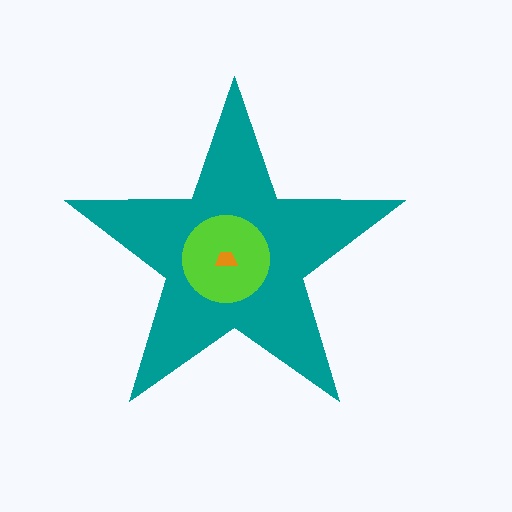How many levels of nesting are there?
3.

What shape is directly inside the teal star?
The lime circle.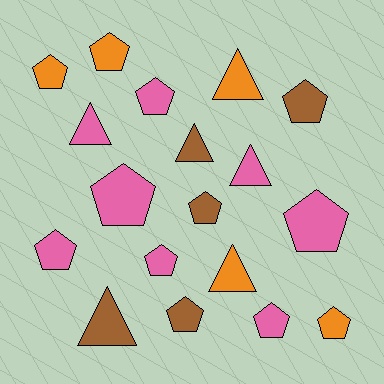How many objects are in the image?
There are 18 objects.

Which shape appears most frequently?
Pentagon, with 12 objects.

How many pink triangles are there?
There are 2 pink triangles.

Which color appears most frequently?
Pink, with 8 objects.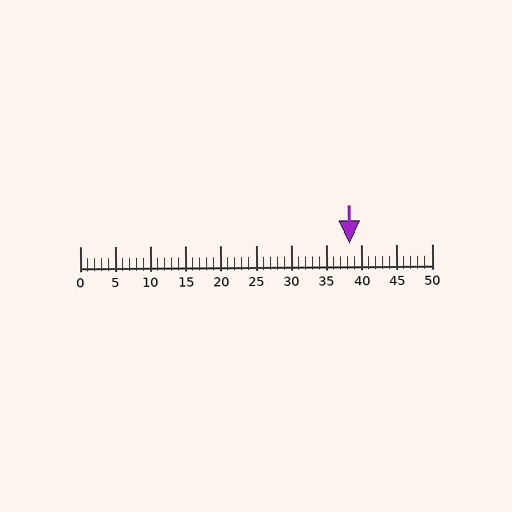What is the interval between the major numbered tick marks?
The major tick marks are spaced 5 units apart.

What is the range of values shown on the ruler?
The ruler shows values from 0 to 50.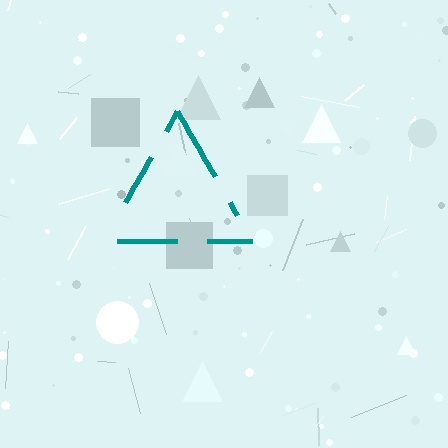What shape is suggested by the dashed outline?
The dashed outline suggests a triangle.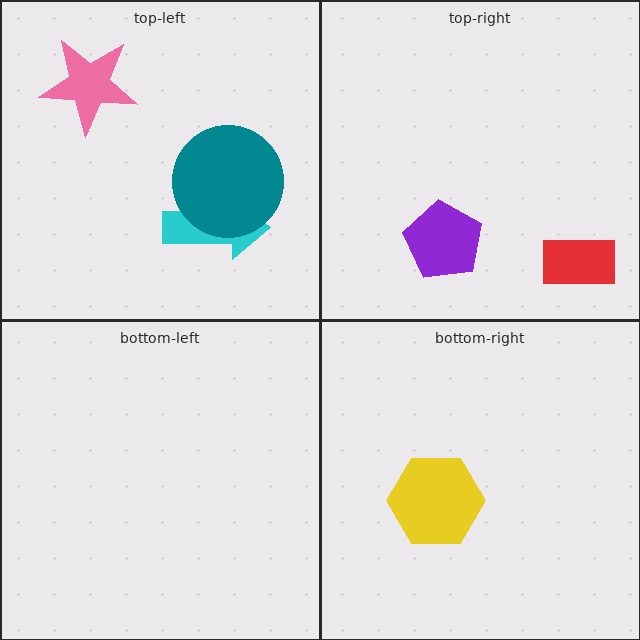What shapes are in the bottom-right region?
The yellow hexagon.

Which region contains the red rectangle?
The top-right region.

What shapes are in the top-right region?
The red rectangle, the purple pentagon.